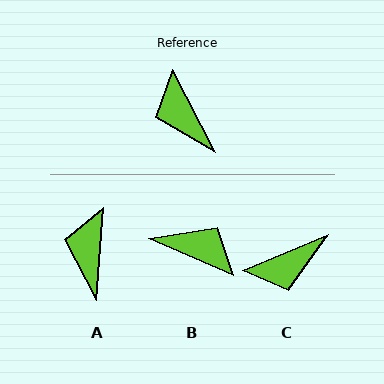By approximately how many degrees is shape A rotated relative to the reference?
Approximately 32 degrees clockwise.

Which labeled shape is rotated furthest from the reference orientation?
B, about 141 degrees away.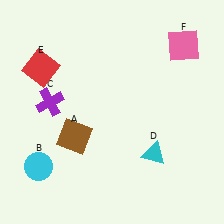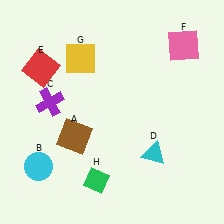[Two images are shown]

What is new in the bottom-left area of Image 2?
A green diamond (H) was added in the bottom-left area of Image 2.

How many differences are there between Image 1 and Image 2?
There are 2 differences between the two images.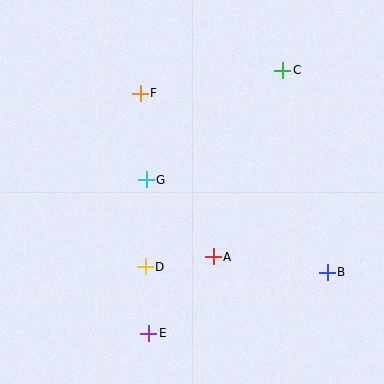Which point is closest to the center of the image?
Point G at (146, 180) is closest to the center.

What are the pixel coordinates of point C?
Point C is at (283, 70).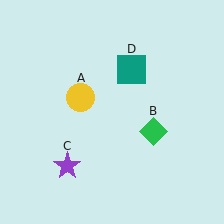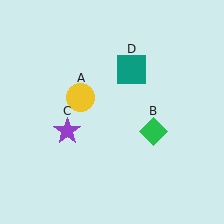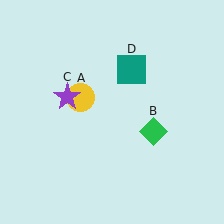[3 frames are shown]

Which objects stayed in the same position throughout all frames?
Yellow circle (object A) and green diamond (object B) and teal square (object D) remained stationary.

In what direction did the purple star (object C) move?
The purple star (object C) moved up.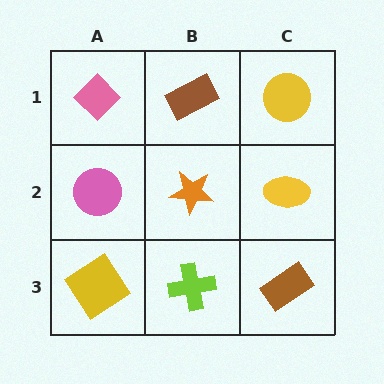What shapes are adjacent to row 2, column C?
A yellow circle (row 1, column C), a brown rectangle (row 3, column C), an orange star (row 2, column B).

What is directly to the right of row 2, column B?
A yellow ellipse.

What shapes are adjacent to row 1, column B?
An orange star (row 2, column B), a pink diamond (row 1, column A), a yellow circle (row 1, column C).